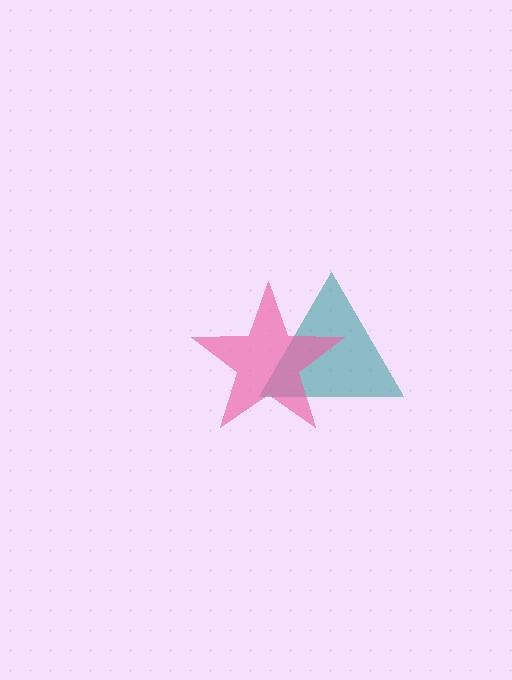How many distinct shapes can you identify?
There are 2 distinct shapes: a teal triangle, a pink star.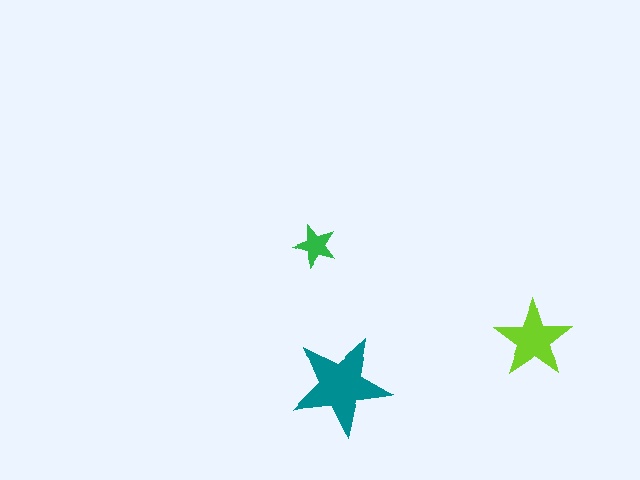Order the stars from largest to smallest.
the teal one, the lime one, the green one.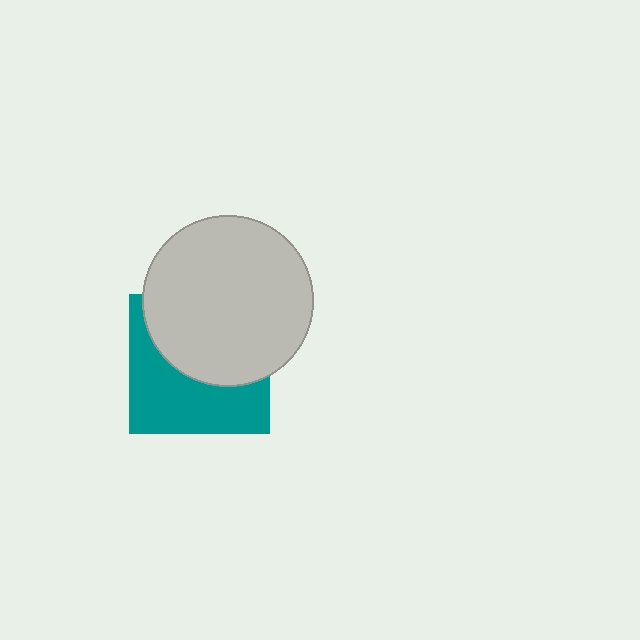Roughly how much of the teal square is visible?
About half of it is visible (roughly 48%).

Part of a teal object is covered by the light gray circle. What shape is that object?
It is a square.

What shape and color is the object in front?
The object in front is a light gray circle.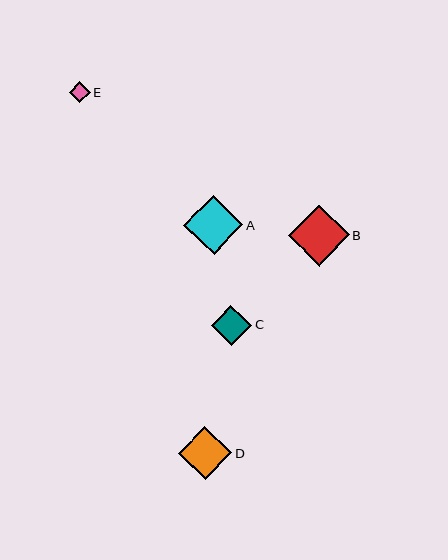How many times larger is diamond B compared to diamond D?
Diamond B is approximately 1.1 times the size of diamond D.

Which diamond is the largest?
Diamond B is the largest with a size of approximately 61 pixels.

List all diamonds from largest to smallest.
From largest to smallest: B, A, D, C, E.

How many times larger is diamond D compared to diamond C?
Diamond D is approximately 1.3 times the size of diamond C.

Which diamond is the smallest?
Diamond E is the smallest with a size of approximately 20 pixels.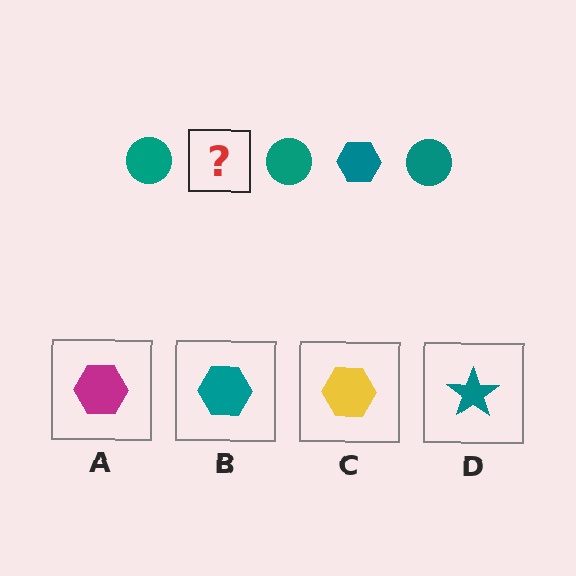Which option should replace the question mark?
Option B.